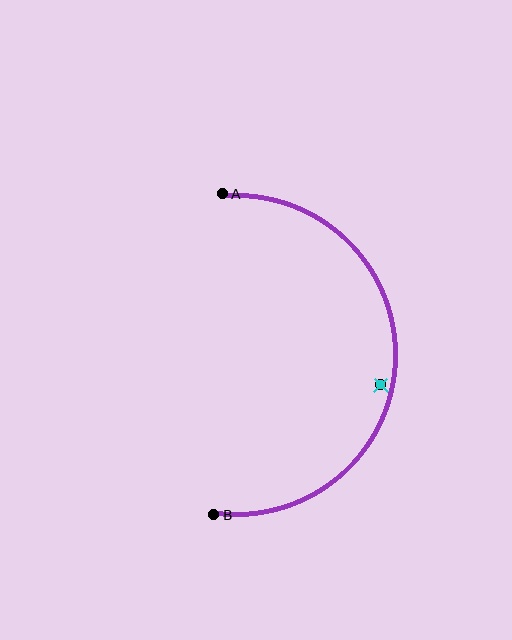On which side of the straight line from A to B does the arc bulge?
The arc bulges to the right of the straight line connecting A and B.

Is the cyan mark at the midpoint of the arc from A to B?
No — the cyan mark does not lie on the arc at all. It sits slightly inside the curve.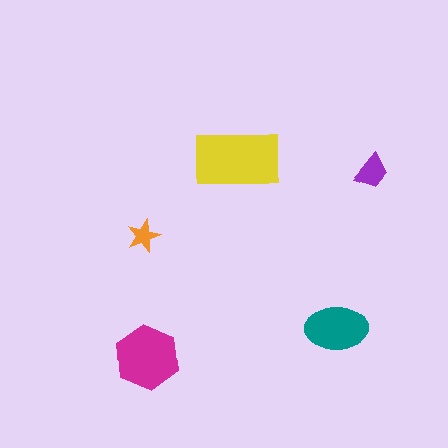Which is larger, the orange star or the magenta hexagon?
The magenta hexagon.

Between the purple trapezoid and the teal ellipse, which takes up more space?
The teal ellipse.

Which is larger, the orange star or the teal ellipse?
The teal ellipse.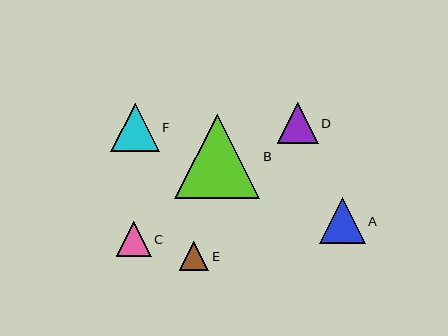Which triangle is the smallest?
Triangle E is the smallest with a size of approximately 29 pixels.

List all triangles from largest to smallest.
From largest to smallest: B, F, A, D, C, E.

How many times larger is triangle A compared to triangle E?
Triangle A is approximately 1.6 times the size of triangle E.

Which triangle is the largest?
Triangle B is the largest with a size of approximately 85 pixels.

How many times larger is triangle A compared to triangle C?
Triangle A is approximately 1.3 times the size of triangle C.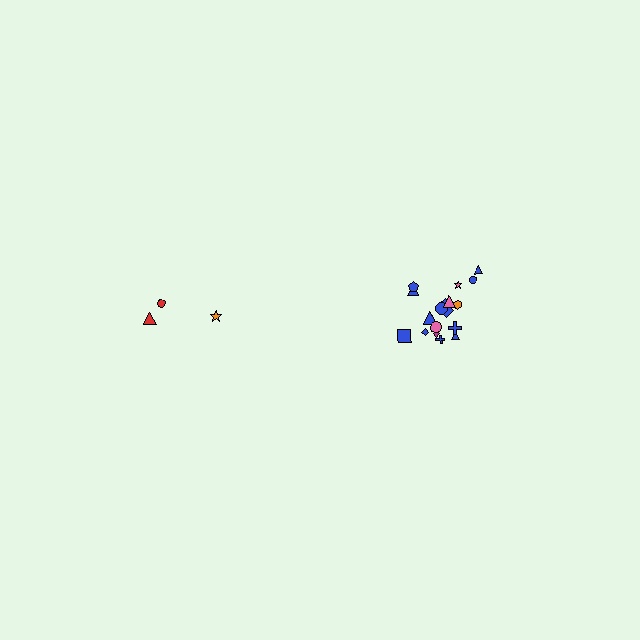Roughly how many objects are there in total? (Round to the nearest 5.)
Roughly 20 objects in total.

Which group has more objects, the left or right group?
The right group.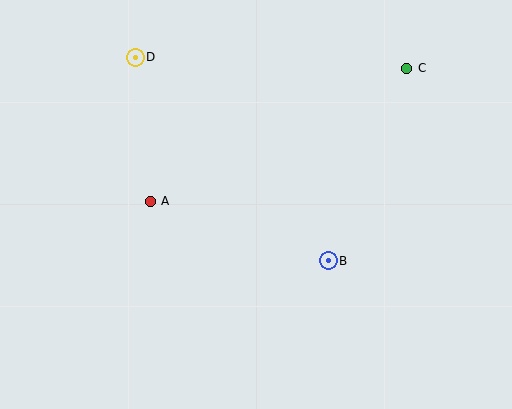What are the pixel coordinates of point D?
Point D is at (135, 57).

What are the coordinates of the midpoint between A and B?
The midpoint between A and B is at (239, 231).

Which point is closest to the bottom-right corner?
Point B is closest to the bottom-right corner.